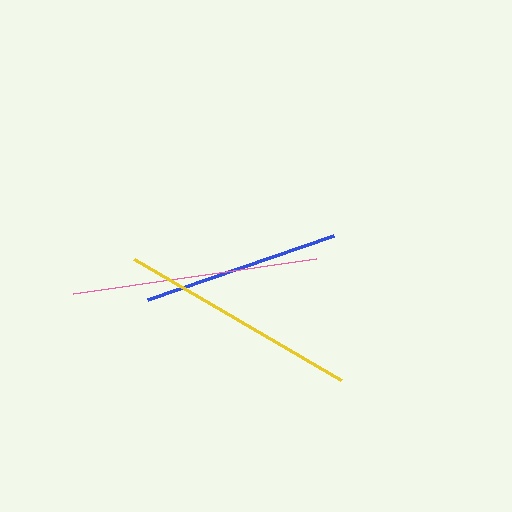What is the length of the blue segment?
The blue segment is approximately 196 pixels long.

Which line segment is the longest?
The pink line is the longest at approximately 245 pixels.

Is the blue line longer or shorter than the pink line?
The pink line is longer than the blue line.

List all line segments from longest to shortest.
From longest to shortest: pink, yellow, blue.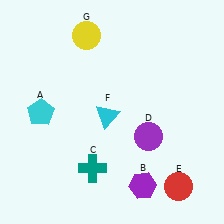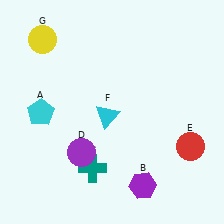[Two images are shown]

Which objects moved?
The objects that moved are: the purple circle (D), the red circle (E), the yellow circle (G).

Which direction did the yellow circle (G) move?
The yellow circle (G) moved left.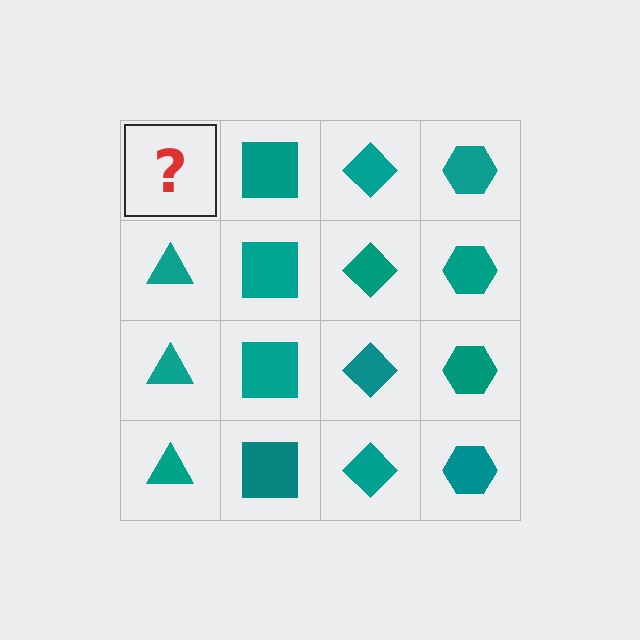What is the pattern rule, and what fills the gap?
The rule is that each column has a consistent shape. The gap should be filled with a teal triangle.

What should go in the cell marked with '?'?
The missing cell should contain a teal triangle.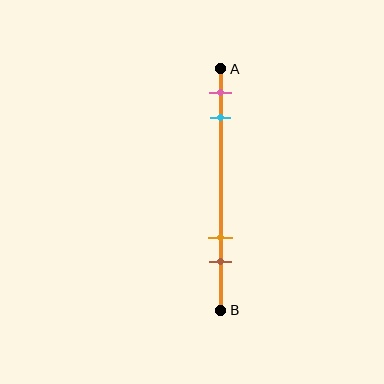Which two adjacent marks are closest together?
The pink and cyan marks are the closest adjacent pair.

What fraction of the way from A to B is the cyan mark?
The cyan mark is approximately 20% (0.2) of the way from A to B.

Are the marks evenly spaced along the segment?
No, the marks are not evenly spaced.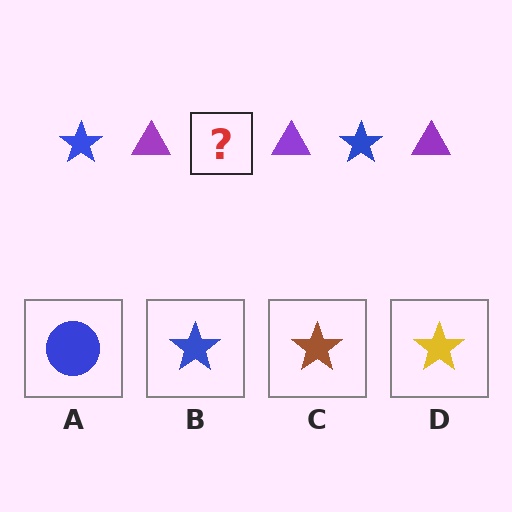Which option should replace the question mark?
Option B.